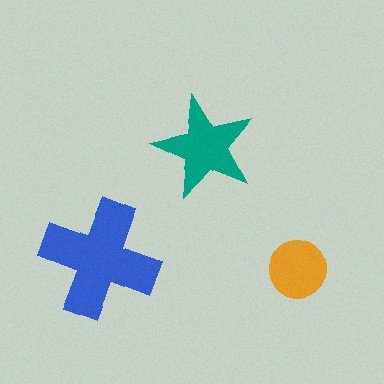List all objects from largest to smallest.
The blue cross, the teal star, the orange circle.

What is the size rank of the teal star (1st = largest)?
2nd.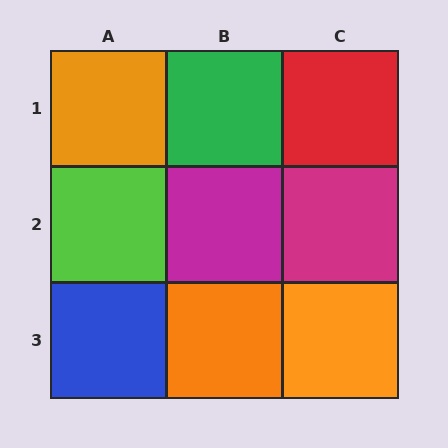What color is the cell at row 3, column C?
Orange.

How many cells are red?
1 cell is red.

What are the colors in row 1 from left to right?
Orange, green, red.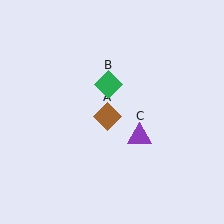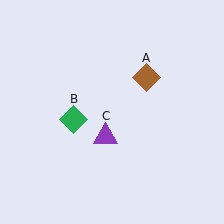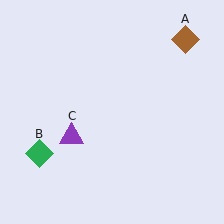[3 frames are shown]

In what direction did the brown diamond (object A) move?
The brown diamond (object A) moved up and to the right.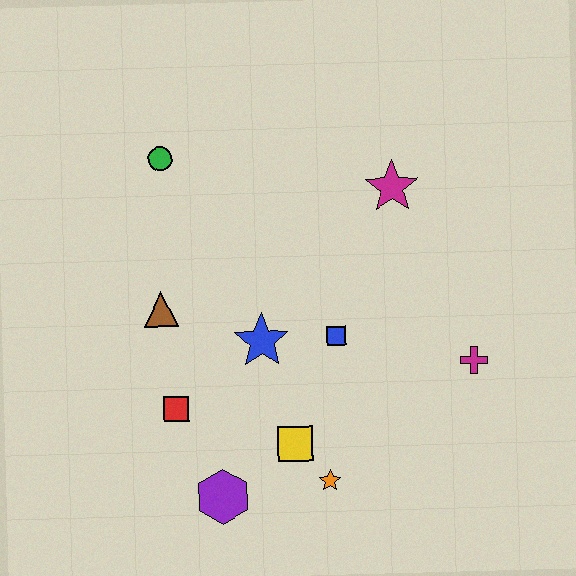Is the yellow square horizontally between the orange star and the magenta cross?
No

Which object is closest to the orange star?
The yellow square is closest to the orange star.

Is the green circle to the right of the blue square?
No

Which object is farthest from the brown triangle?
The magenta cross is farthest from the brown triangle.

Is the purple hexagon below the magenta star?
Yes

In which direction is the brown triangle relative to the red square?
The brown triangle is above the red square.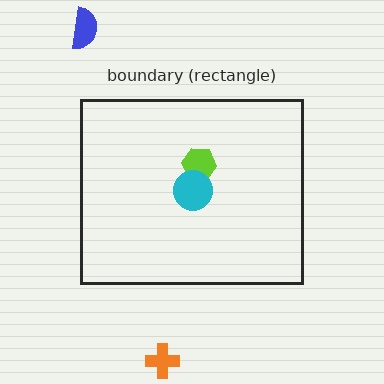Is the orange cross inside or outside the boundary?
Outside.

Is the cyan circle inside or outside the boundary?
Inside.